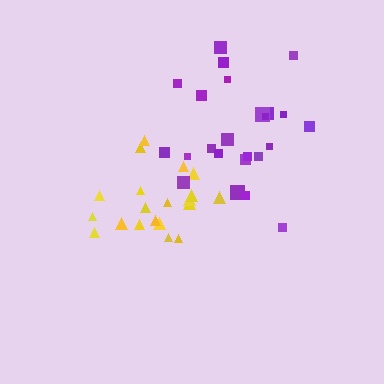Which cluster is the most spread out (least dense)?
Purple.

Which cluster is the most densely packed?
Yellow.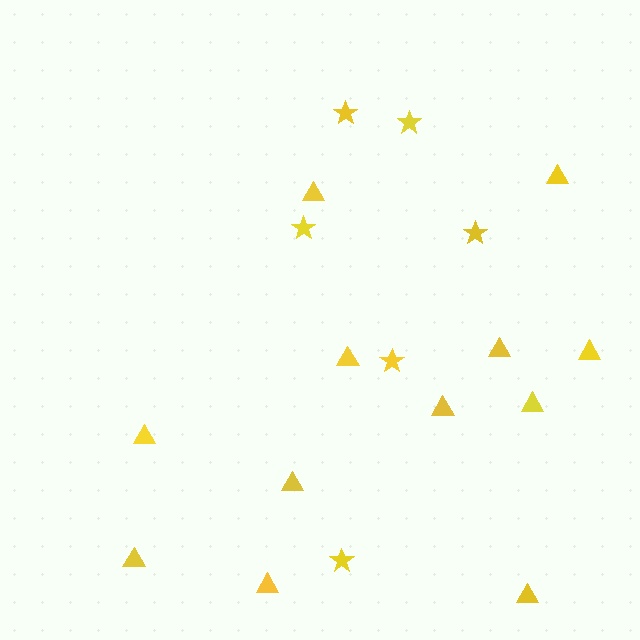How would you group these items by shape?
There are 2 groups: one group of triangles (12) and one group of stars (6).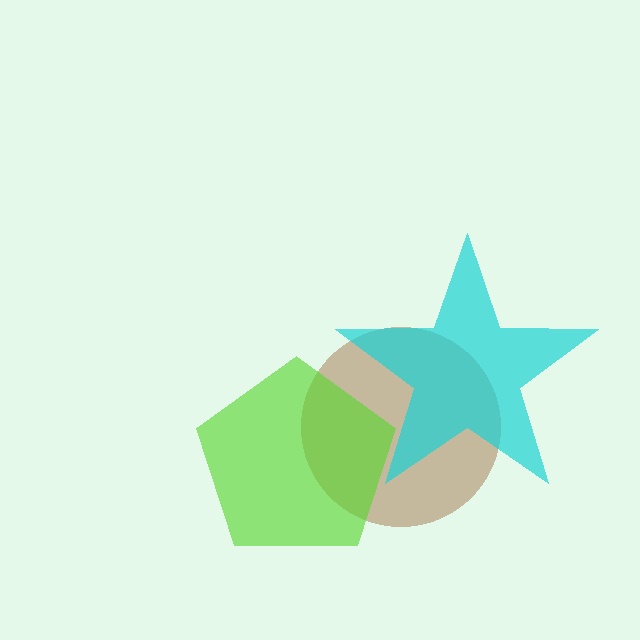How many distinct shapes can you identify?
There are 3 distinct shapes: a brown circle, a lime pentagon, a cyan star.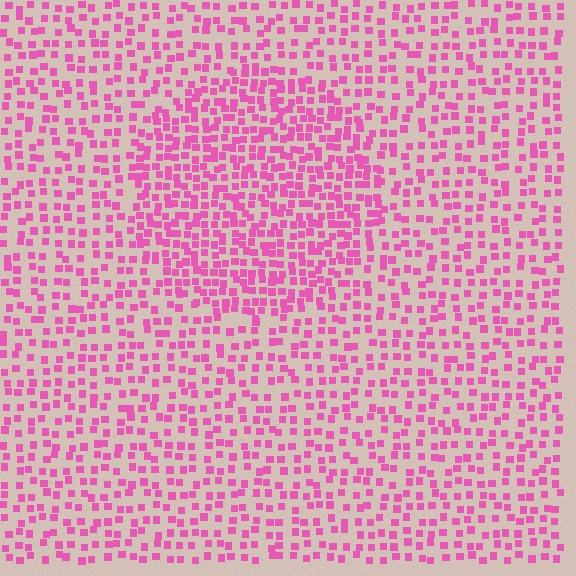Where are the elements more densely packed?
The elements are more densely packed inside the circle boundary.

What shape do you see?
I see a circle.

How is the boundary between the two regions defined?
The boundary is defined by a change in element density (approximately 1.7x ratio). All elements are the same color, size, and shape.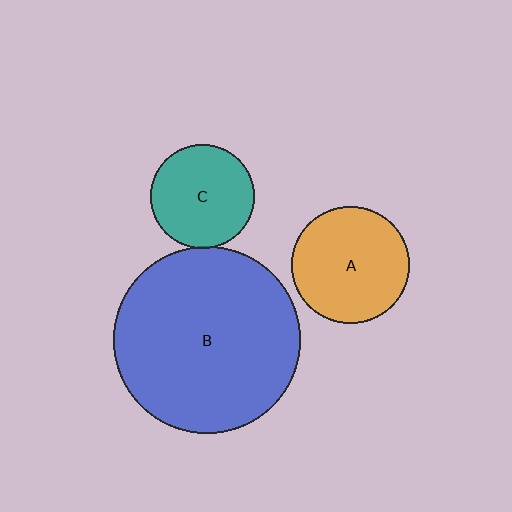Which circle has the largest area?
Circle B (blue).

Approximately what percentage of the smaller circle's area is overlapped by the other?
Approximately 5%.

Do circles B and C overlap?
Yes.